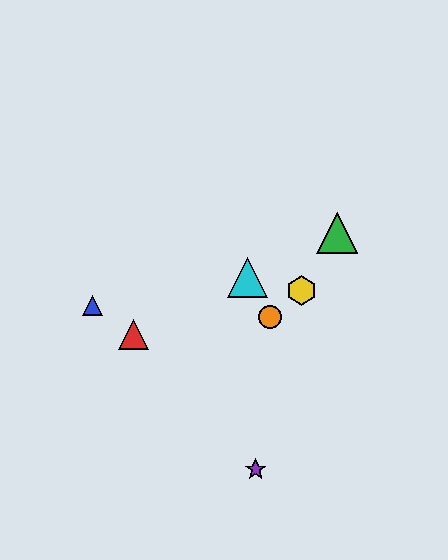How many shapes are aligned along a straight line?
3 shapes (the red triangle, the green triangle, the cyan triangle) are aligned along a straight line.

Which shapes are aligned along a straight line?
The red triangle, the green triangle, the cyan triangle are aligned along a straight line.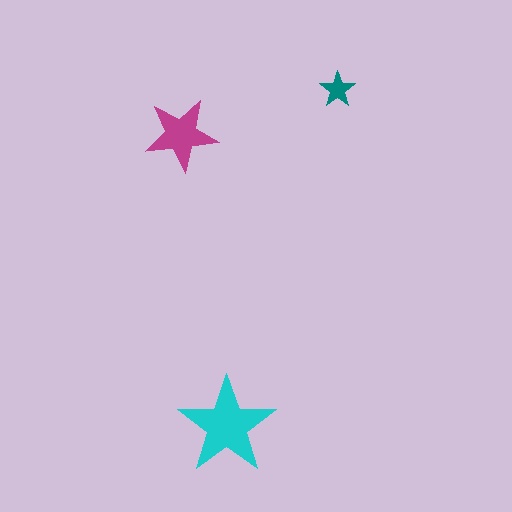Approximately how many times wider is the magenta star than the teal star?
About 2 times wider.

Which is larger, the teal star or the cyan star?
The cyan one.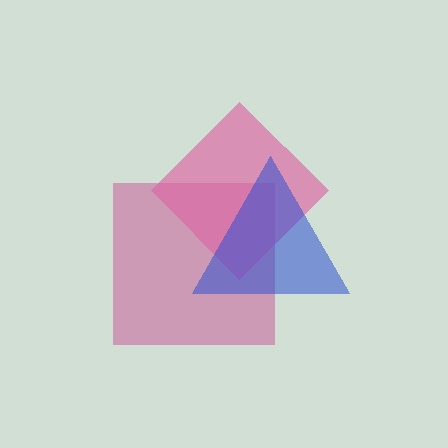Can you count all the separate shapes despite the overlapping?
Yes, there are 3 separate shapes.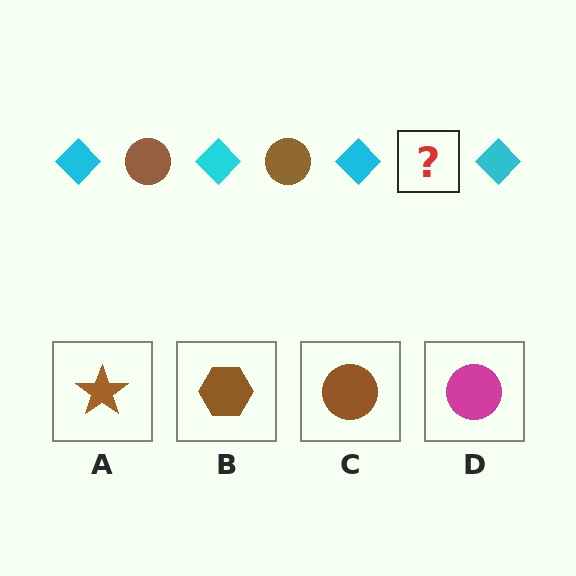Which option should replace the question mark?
Option C.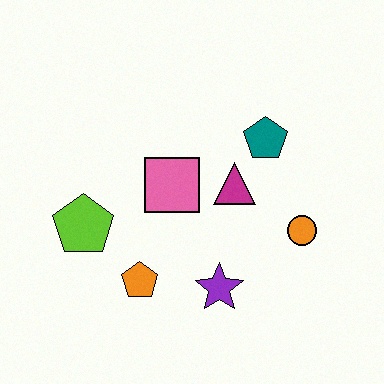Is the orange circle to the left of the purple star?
No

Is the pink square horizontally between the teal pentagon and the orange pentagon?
Yes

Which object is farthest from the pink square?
The orange circle is farthest from the pink square.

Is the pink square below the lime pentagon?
No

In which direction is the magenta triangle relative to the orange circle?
The magenta triangle is to the left of the orange circle.